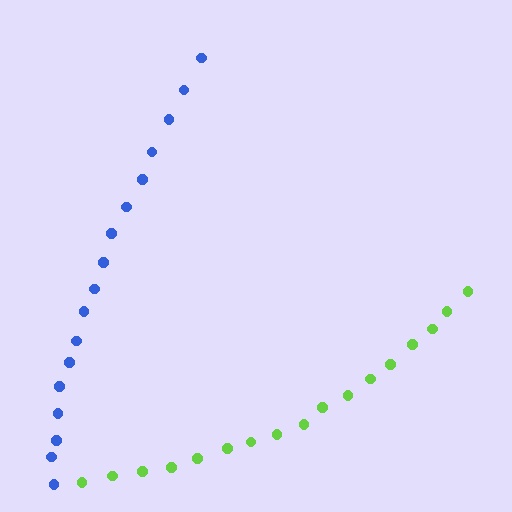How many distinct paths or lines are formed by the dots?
There are 2 distinct paths.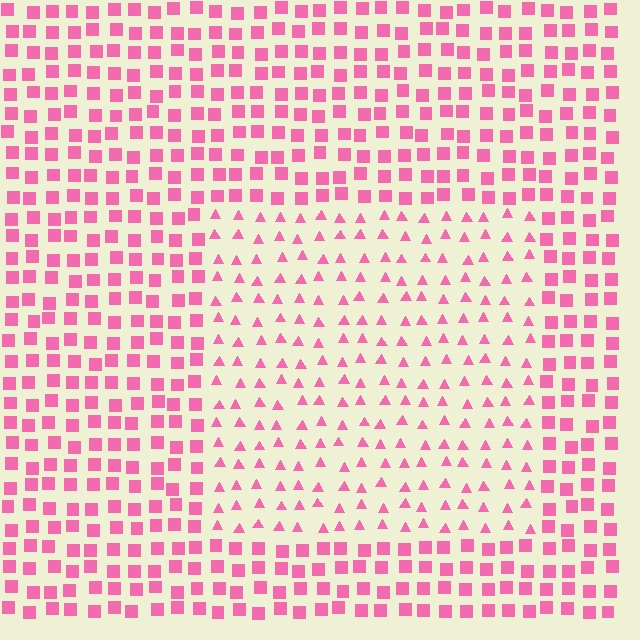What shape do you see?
I see a rectangle.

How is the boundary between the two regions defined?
The boundary is defined by a change in element shape: triangles inside vs. squares outside. All elements share the same color and spacing.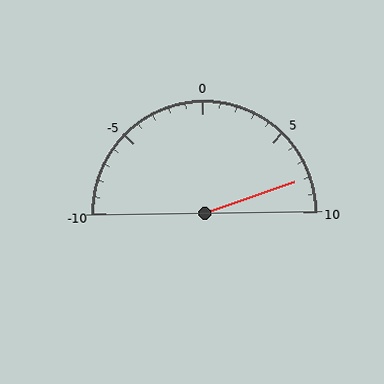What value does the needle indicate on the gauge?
The needle indicates approximately 8.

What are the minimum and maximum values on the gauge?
The gauge ranges from -10 to 10.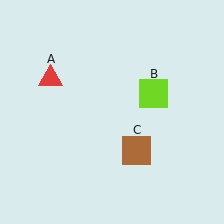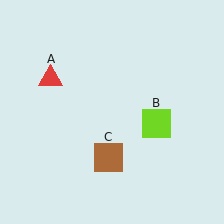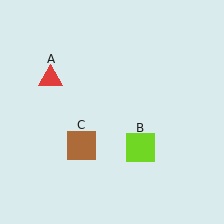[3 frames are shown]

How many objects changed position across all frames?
2 objects changed position: lime square (object B), brown square (object C).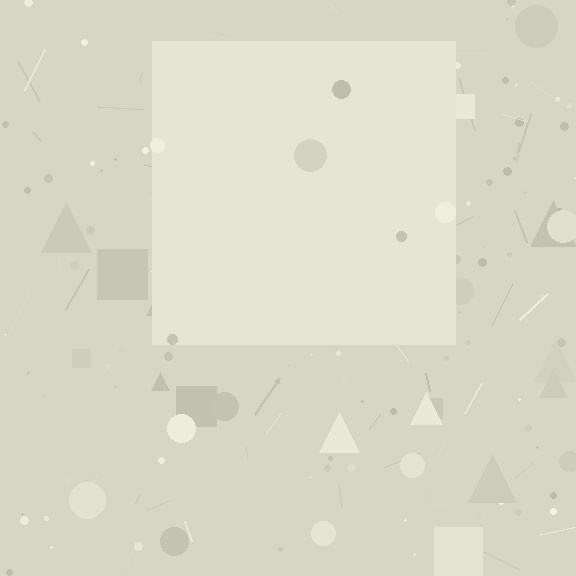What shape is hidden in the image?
A square is hidden in the image.